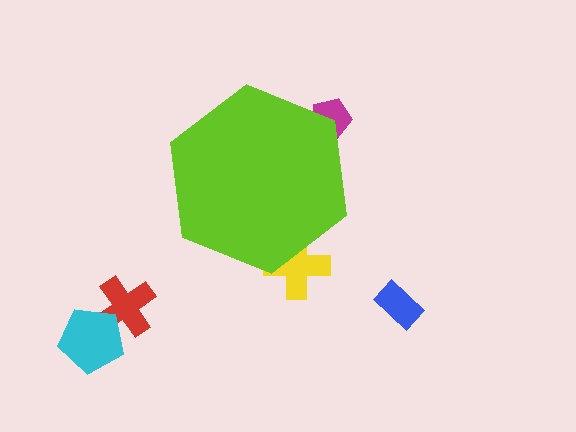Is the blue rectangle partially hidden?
No, the blue rectangle is fully visible.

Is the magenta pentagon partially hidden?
Yes, the magenta pentagon is partially hidden behind the lime hexagon.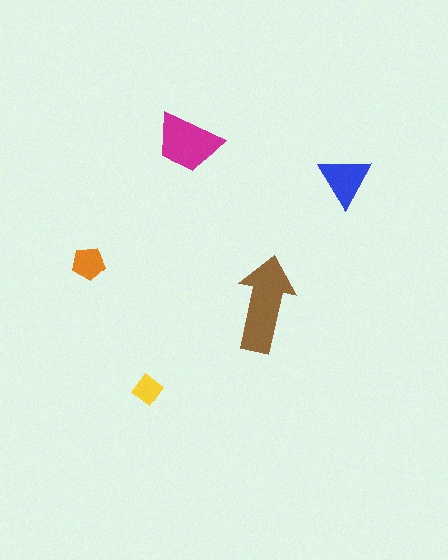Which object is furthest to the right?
The blue triangle is rightmost.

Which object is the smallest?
The yellow diamond.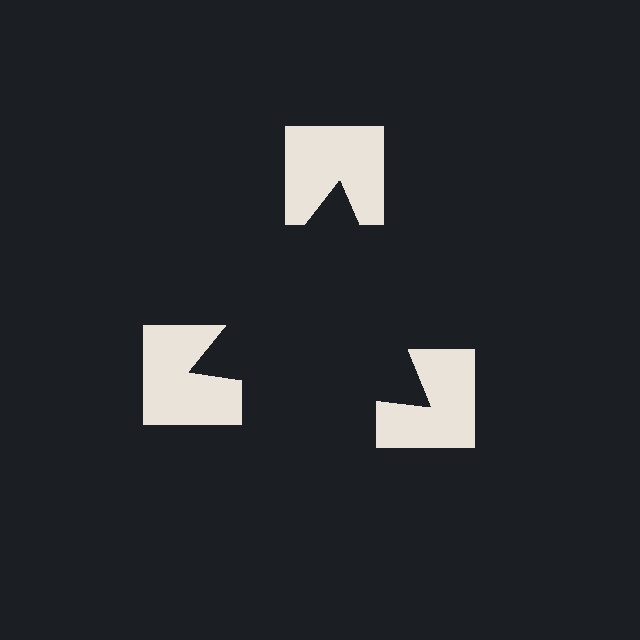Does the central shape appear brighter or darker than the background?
It typically appears slightly darker than the background, even though no actual brightness change is drawn.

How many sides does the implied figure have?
3 sides.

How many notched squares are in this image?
There are 3 — one at each vertex of the illusory triangle.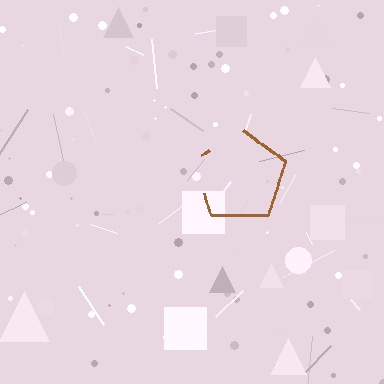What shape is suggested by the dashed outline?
The dashed outline suggests a pentagon.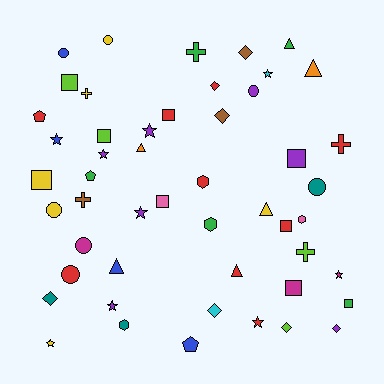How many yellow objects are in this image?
There are 6 yellow objects.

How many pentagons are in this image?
There are 3 pentagons.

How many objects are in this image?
There are 50 objects.